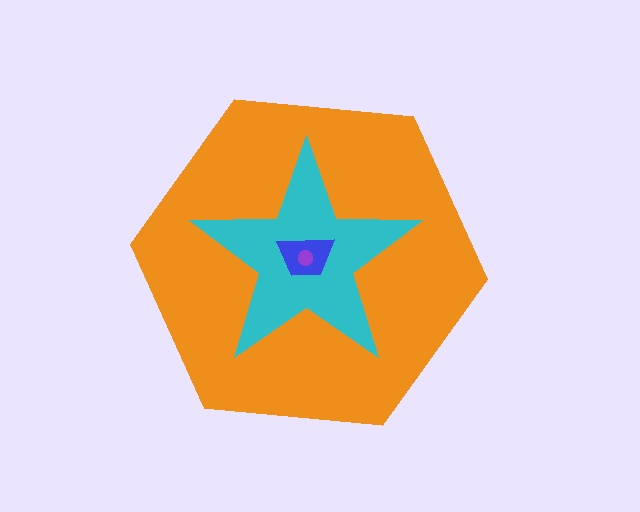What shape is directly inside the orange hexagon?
The cyan star.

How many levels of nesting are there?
4.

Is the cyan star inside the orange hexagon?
Yes.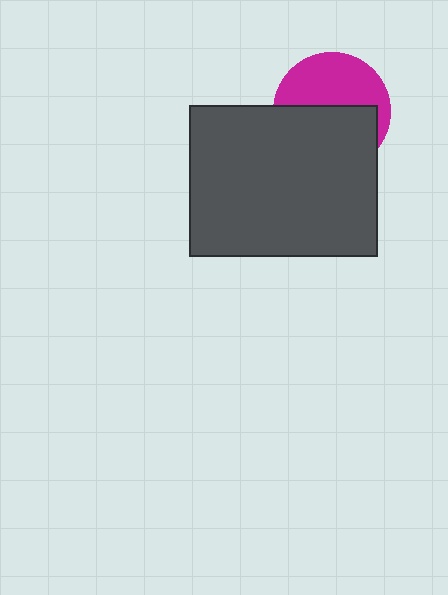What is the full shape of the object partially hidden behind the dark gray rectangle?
The partially hidden object is a magenta circle.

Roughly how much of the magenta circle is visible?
About half of it is visible (roughly 48%).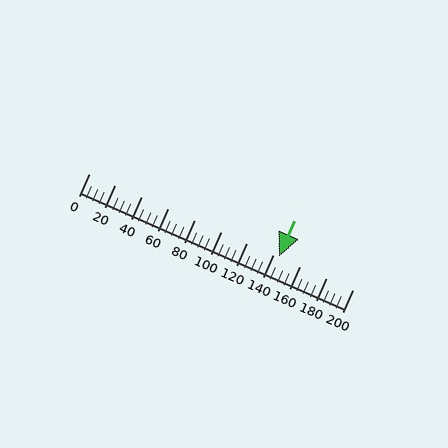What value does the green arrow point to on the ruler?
The green arrow points to approximately 144.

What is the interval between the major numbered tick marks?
The major tick marks are spaced 20 units apart.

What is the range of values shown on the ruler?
The ruler shows values from 0 to 200.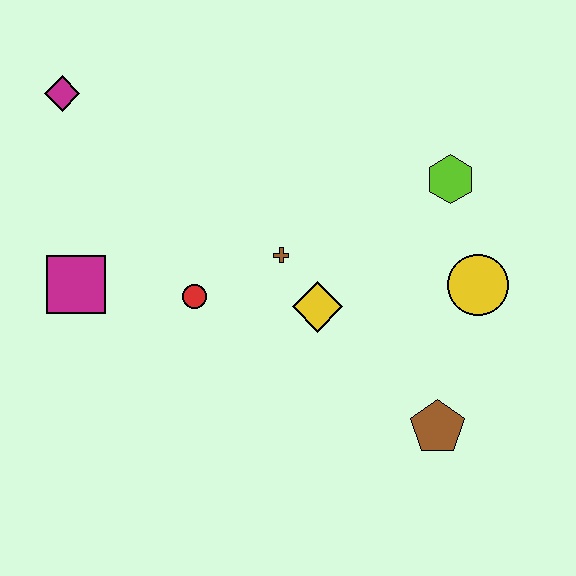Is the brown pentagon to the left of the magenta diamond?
No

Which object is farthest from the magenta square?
The yellow circle is farthest from the magenta square.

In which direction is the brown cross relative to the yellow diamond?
The brown cross is above the yellow diamond.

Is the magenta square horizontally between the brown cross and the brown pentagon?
No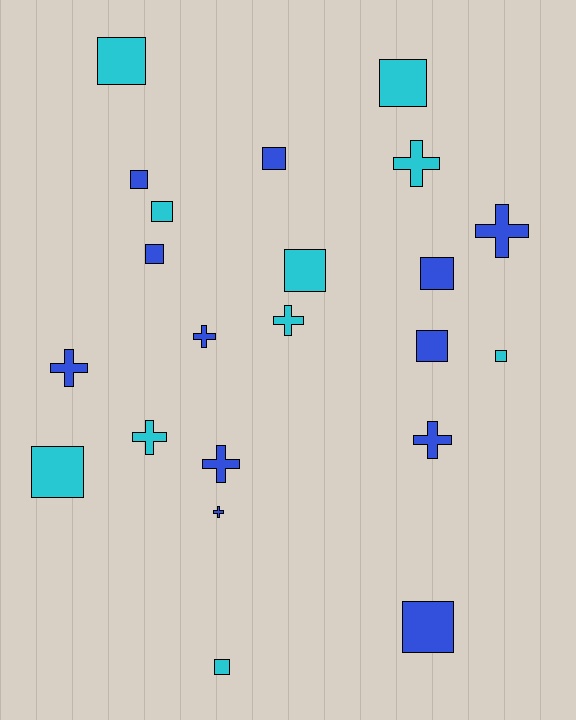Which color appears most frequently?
Blue, with 12 objects.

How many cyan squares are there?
There are 7 cyan squares.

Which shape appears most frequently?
Square, with 13 objects.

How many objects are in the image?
There are 22 objects.